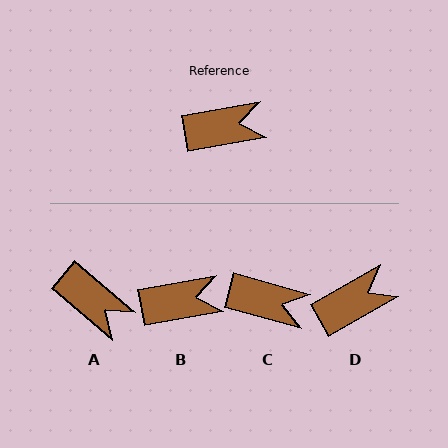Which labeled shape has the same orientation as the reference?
B.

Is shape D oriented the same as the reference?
No, it is off by about 20 degrees.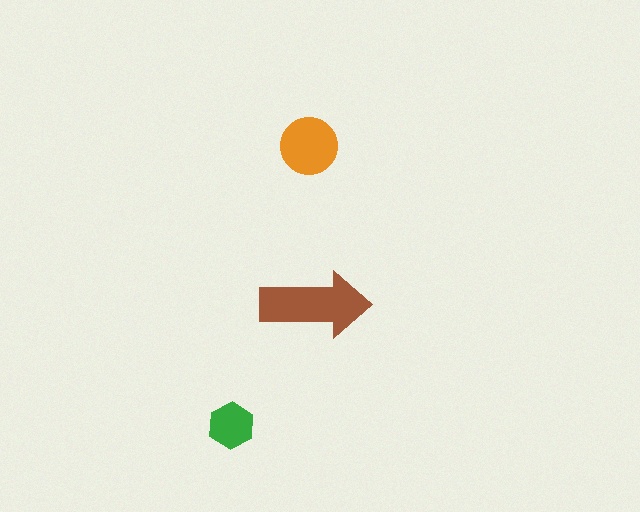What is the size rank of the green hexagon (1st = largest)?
3rd.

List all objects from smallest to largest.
The green hexagon, the orange circle, the brown arrow.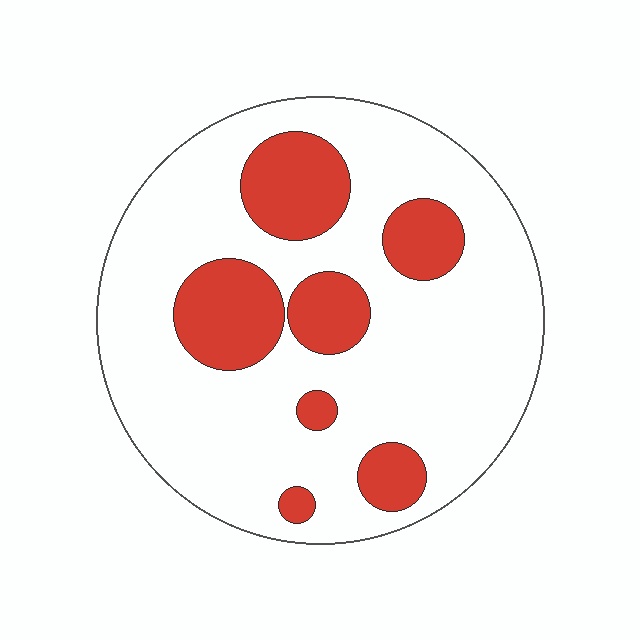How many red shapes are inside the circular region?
7.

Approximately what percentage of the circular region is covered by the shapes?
Approximately 25%.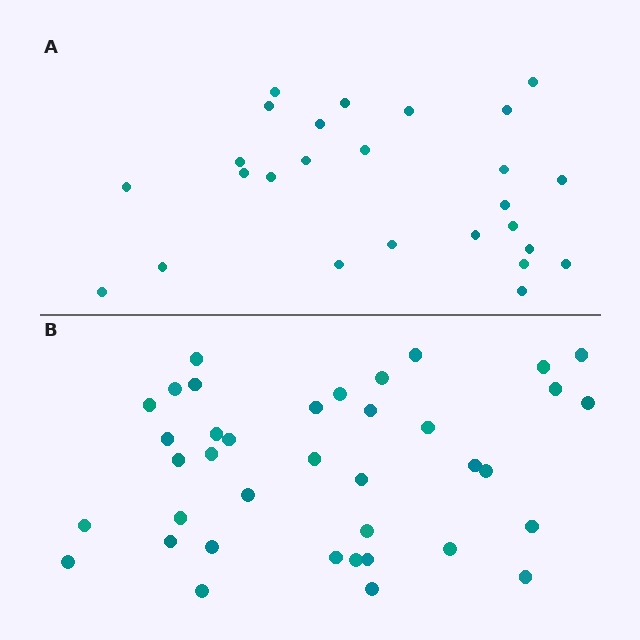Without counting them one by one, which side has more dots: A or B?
Region B (the bottom region) has more dots.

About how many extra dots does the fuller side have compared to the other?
Region B has roughly 12 or so more dots than region A.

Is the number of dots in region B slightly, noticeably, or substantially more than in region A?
Region B has substantially more. The ratio is roughly 1.5 to 1.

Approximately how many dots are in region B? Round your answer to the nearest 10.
About 40 dots. (The exact count is 38, which rounds to 40.)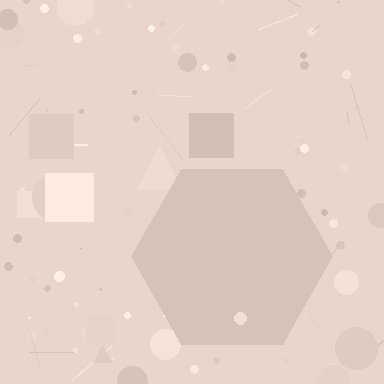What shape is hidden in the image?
A hexagon is hidden in the image.